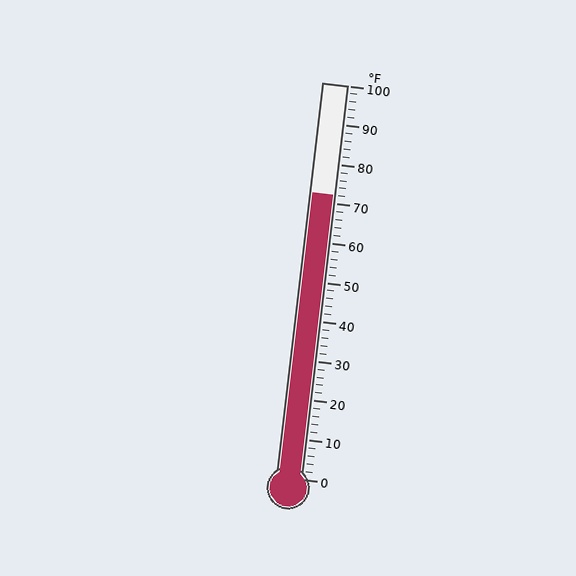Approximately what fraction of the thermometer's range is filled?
The thermometer is filled to approximately 70% of its range.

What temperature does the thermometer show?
The thermometer shows approximately 72°F.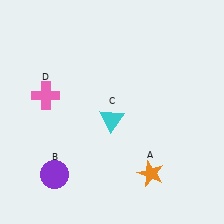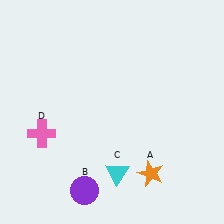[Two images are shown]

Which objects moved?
The objects that moved are: the purple circle (B), the cyan triangle (C), the pink cross (D).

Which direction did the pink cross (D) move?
The pink cross (D) moved down.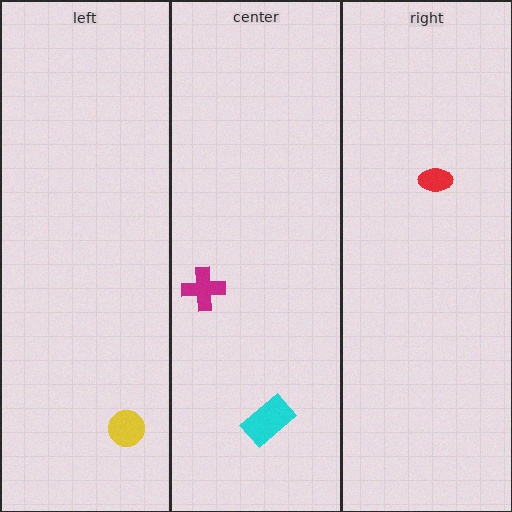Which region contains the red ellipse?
The right region.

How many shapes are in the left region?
1.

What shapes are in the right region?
The red ellipse.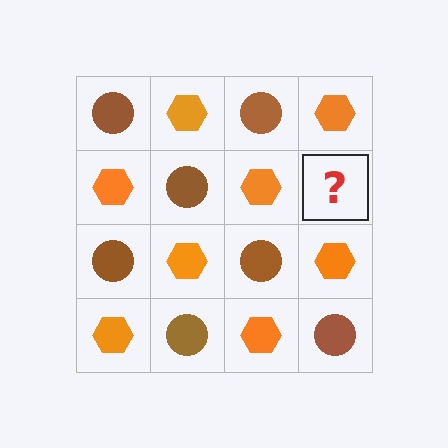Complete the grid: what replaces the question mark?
The question mark should be replaced with a brown circle.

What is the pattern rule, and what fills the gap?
The rule is that it alternates brown circle and orange hexagon in a checkerboard pattern. The gap should be filled with a brown circle.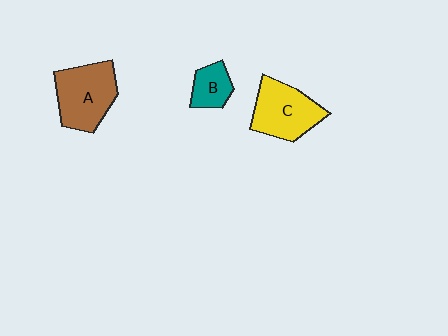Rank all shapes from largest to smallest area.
From largest to smallest: A (brown), C (yellow), B (teal).